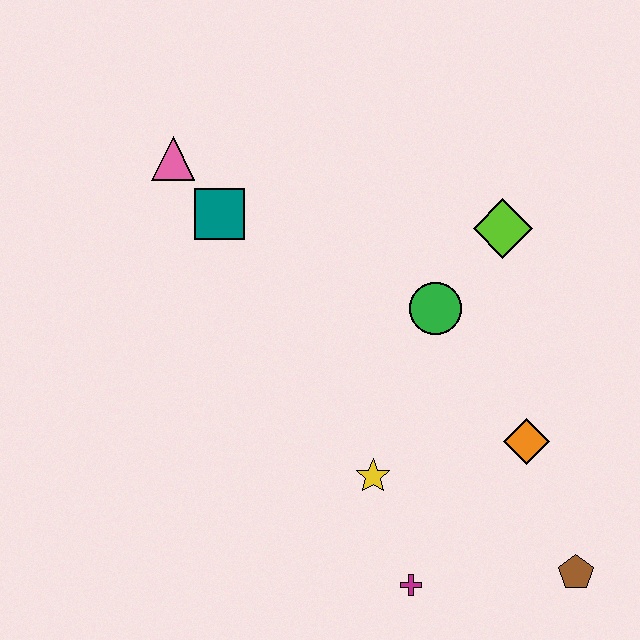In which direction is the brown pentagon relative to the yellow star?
The brown pentagon is to the right of the yellow star.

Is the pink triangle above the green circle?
Yes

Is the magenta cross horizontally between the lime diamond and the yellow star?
Yes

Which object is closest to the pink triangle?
The teal square is closest to the pink triangle.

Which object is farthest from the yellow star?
The pink triangle is farthest from the yellow star.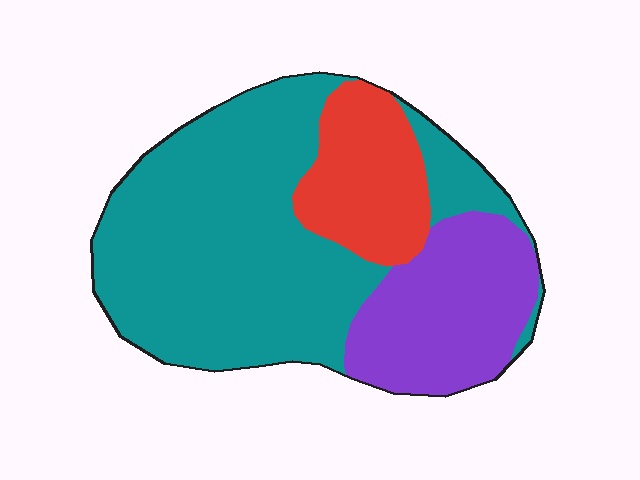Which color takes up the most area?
Teal, at roughly 60%.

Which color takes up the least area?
Red, at roughly 15%.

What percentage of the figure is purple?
Purple takes up about one quarter (1/4) of the figure.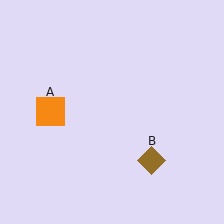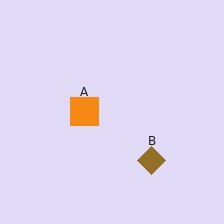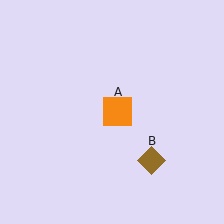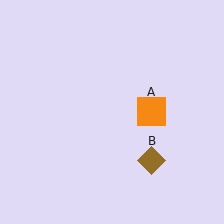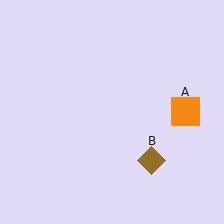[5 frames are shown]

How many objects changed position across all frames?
1 object changed position: orange square (object A).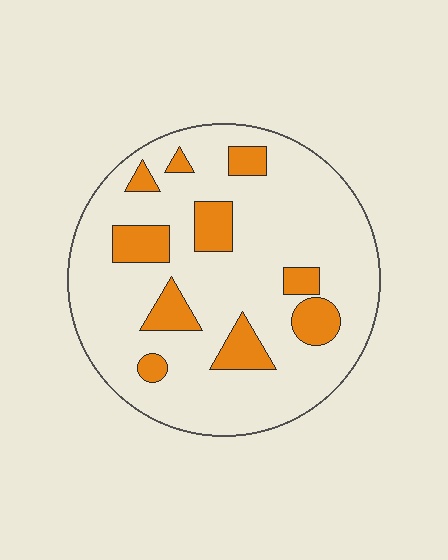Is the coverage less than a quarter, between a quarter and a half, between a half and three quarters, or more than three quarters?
Less than a quarter.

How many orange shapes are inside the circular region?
10.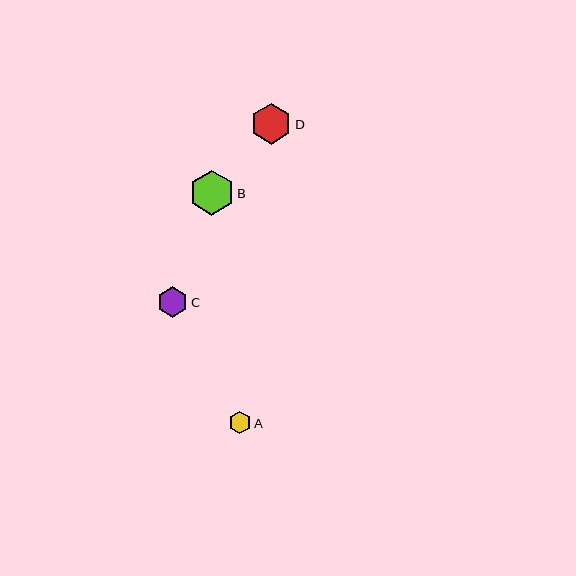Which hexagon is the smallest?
Hexagon A is the smallest with a size of approximately 22 pixels.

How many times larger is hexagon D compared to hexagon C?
Hexagon D is approximately 1.3 times the size of hexagon C.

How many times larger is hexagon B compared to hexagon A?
Hexagon B is approximately 2.0 times the size of hexagon A.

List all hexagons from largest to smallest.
From largest to smallest: B, D, C, A.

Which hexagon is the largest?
Hexagon B is the largest with a size of approximately 45 pixels.